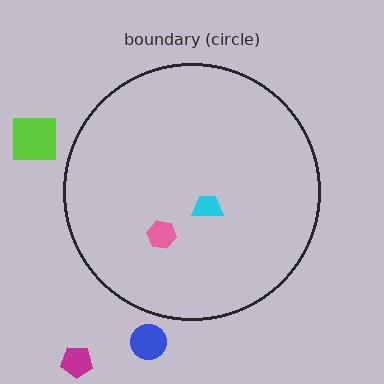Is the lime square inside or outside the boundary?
Outside.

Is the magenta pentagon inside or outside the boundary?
Outside.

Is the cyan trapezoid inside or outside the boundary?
Inside.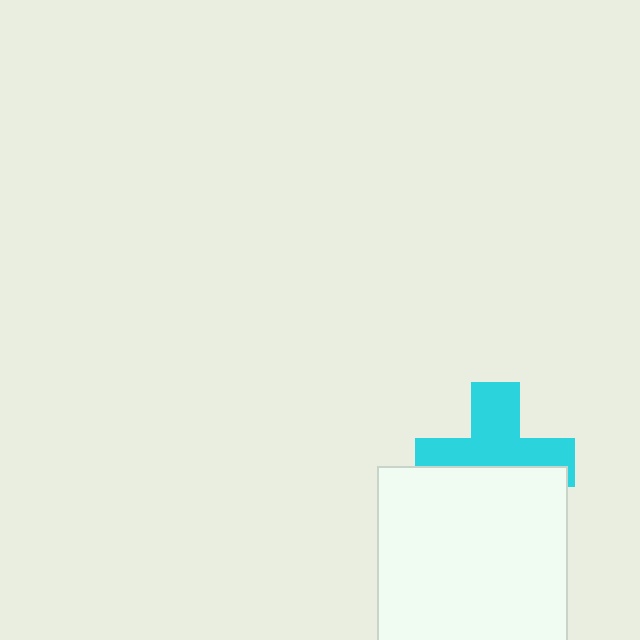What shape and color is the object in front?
The object in front is a white rectangle.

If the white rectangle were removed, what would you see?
You would see the complete cyan cross.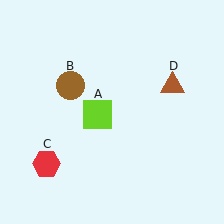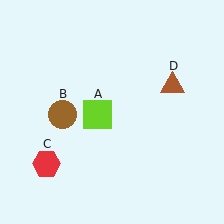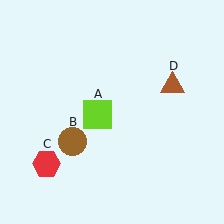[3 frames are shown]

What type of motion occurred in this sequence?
The brown circle (object B) rotated counterclockwise around the center of the scene.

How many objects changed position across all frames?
1 object changed position: brown circle (object B).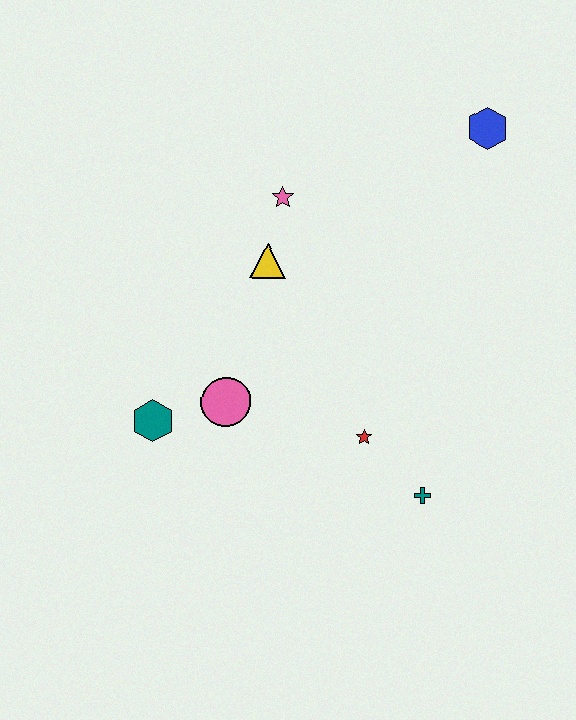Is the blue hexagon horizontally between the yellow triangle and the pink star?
No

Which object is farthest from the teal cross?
The blue hexagon is farthest from the teal cross.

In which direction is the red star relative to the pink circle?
The red star is to the right of the pink circle.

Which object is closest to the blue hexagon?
The pink star is closest to the blue hexagon.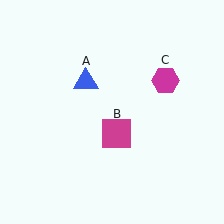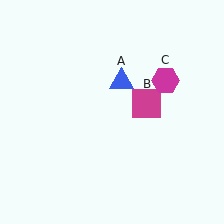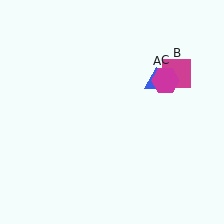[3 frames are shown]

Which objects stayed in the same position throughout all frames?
Magenta hexagon (object C) remained stationary.